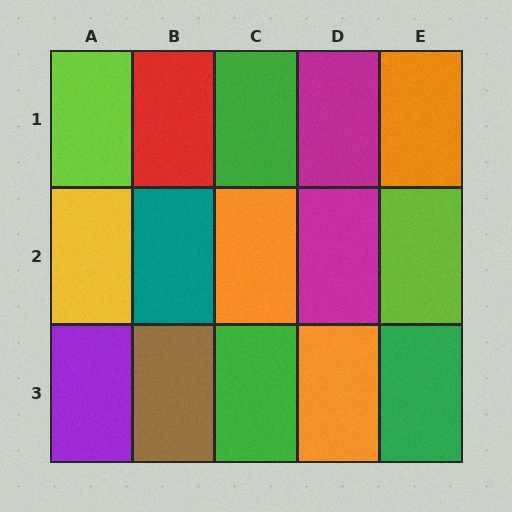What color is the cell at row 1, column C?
Green.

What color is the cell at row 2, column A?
Yellow.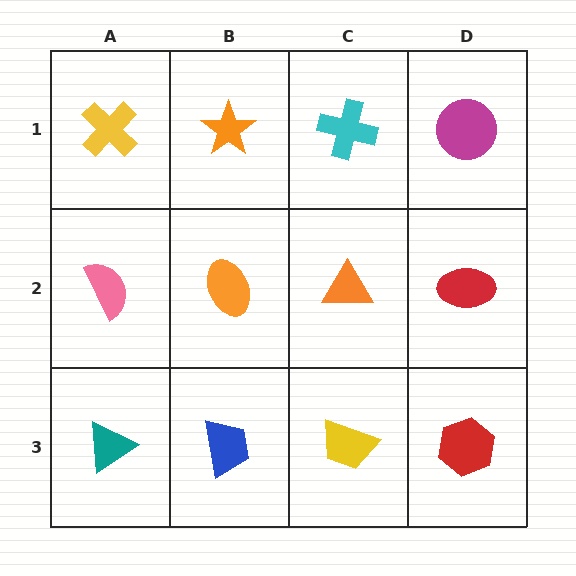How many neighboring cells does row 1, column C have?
3.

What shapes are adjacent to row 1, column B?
An orange ellipse (row 2, column B), a yellow cross (row 1, column A), a cyan cross (row 1, column C).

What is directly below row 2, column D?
A red hexagon.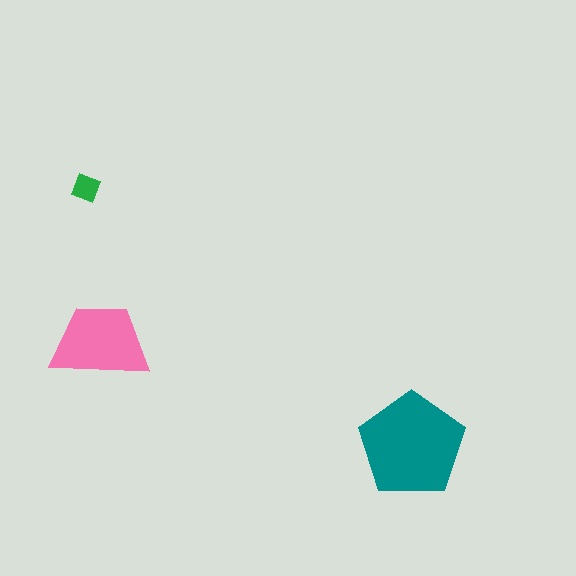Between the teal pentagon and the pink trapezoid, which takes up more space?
The teal pentagon.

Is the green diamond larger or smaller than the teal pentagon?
Smaller.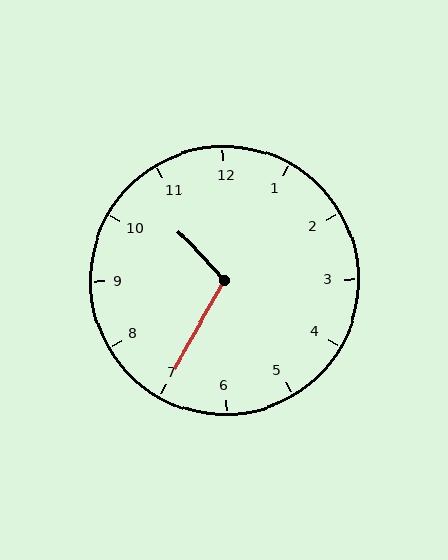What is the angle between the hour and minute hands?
Approximately 108 degrees.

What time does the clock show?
10:35.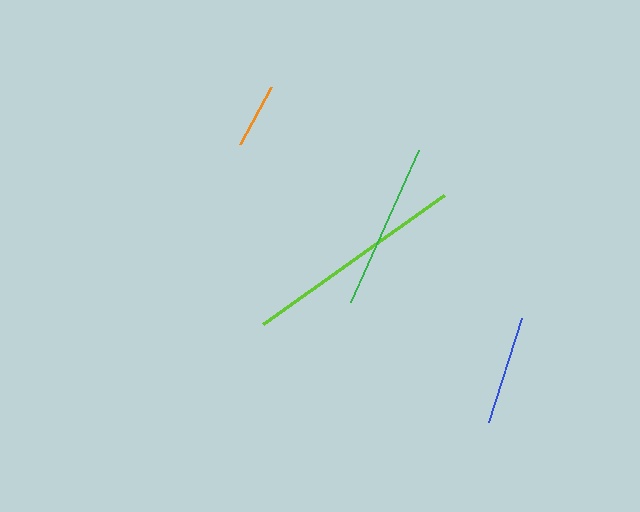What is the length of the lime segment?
The lime segment is approximately 221 pixels long.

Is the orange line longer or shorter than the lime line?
The lime line is longer than the orange line.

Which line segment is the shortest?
The orange line is the shortest at approximately 64 pixels.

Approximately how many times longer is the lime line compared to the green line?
The lime line is approximately 1.3 times the length of the green line.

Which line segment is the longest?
The lime line is the longest at approximately 221 pixels.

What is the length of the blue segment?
The blue segment is approximately 108 pixels long.